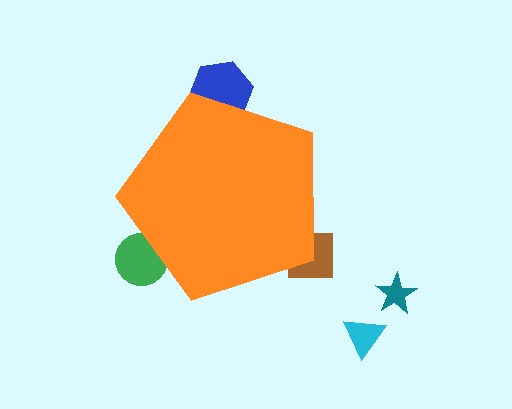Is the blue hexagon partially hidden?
Yes, the blue hexagon is partially hidden behind the orange pentagon.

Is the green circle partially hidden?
Yes, the green circle is partially hidden behind the orange pentagon.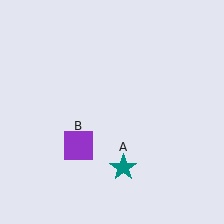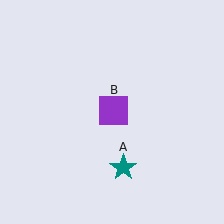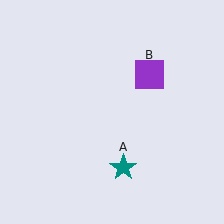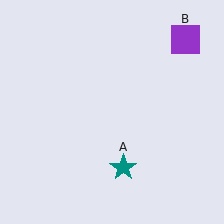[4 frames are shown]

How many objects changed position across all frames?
1 object changed position: purple square (object B).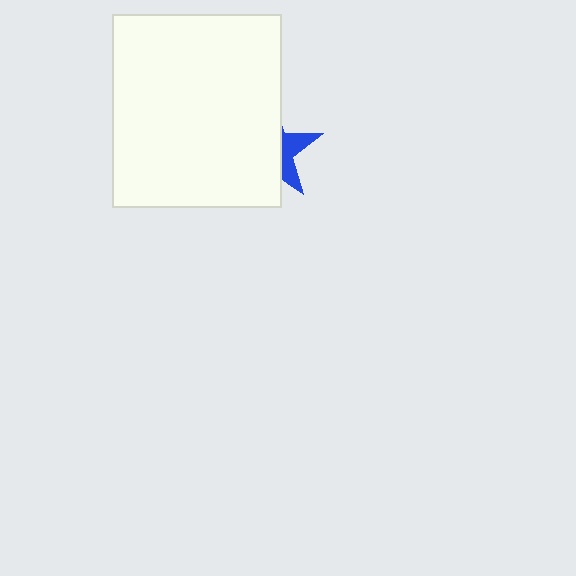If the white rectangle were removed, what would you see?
You would see the complete blue star.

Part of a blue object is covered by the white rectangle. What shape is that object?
It is a star.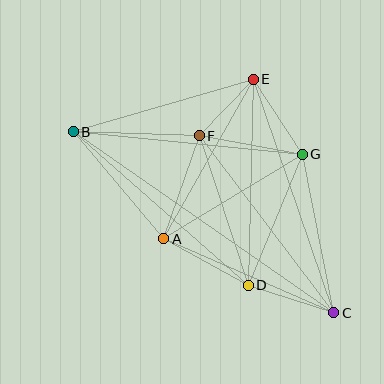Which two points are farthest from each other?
Points B and C are farthest from each other.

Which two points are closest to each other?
Points E and F are closest to each other.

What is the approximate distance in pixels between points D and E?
The distance between D and E is approximately 206 pixels.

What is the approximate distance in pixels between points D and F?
The distance between D and F is approximately 158 pixels.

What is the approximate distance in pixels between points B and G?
The distance between B and G is approximately 230 pixels.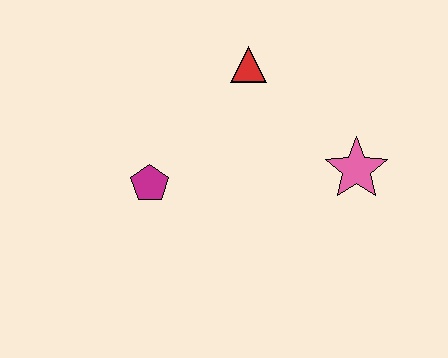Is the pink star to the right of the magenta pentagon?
Yes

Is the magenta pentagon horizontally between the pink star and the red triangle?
No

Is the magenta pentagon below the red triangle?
Yes